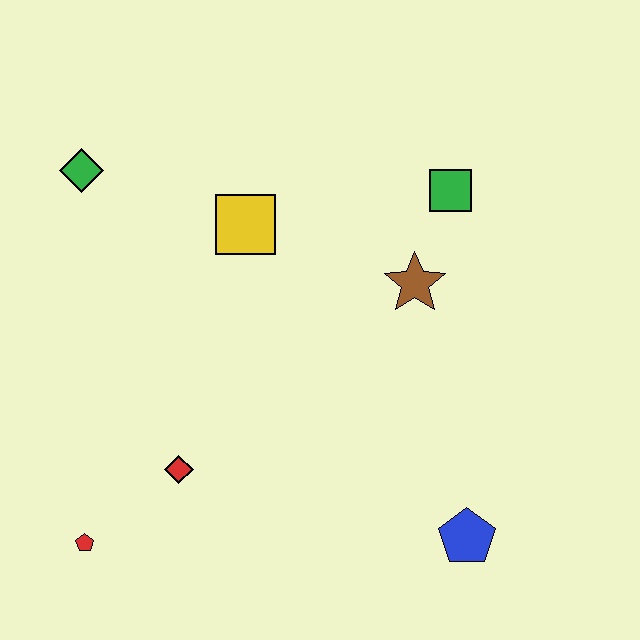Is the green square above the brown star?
Yes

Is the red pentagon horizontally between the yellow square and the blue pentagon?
No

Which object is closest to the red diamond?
The red pentagon is closest to the red diamond.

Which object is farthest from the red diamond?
The green square is farthest from the red diamond.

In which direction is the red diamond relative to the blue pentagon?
The red diamond is to the left of the blue pentagon.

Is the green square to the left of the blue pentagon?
Yes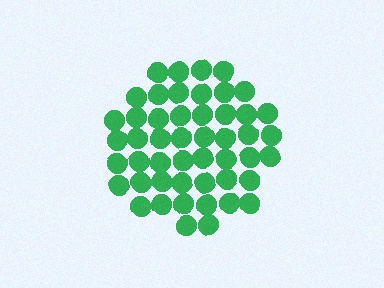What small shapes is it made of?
It is made of small circles.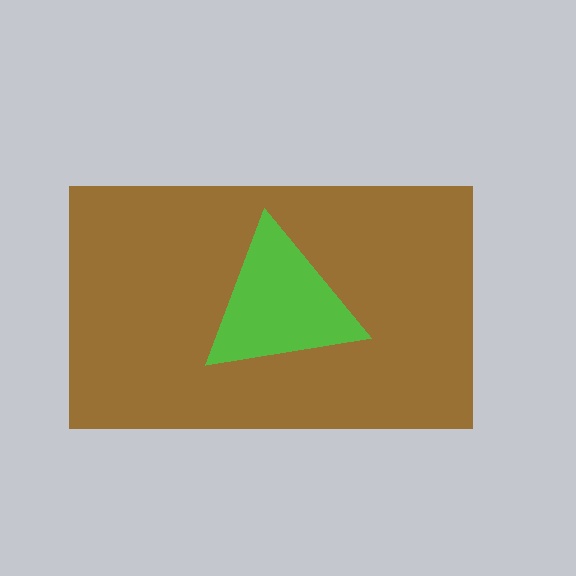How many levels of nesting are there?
2.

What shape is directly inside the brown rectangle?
The lime triangle.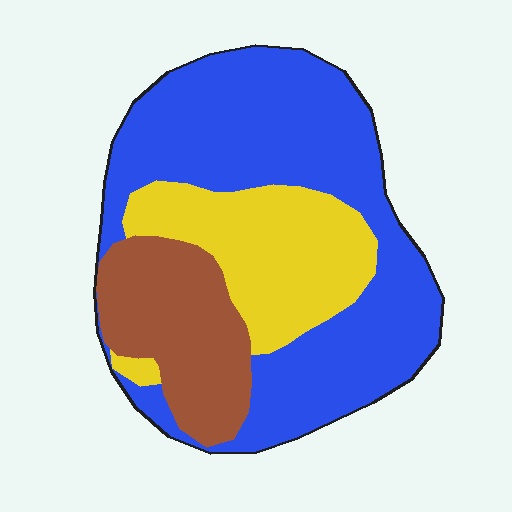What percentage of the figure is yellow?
Yellow covers around 25% of the figure.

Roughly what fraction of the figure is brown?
Brown covers 20% of the figure.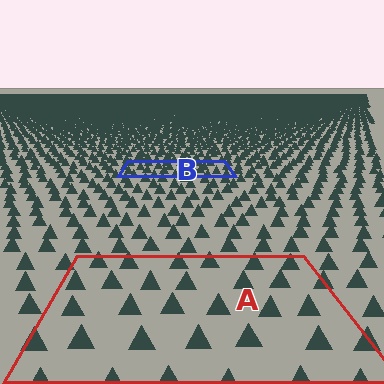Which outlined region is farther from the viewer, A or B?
Region B is farther from the viewer — the texture elements inside it appear smaller and more densely packed.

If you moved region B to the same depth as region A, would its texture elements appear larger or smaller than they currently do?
They would appear larger. At a closer depth, the same texture elements are projected at a bigger on-screen size.